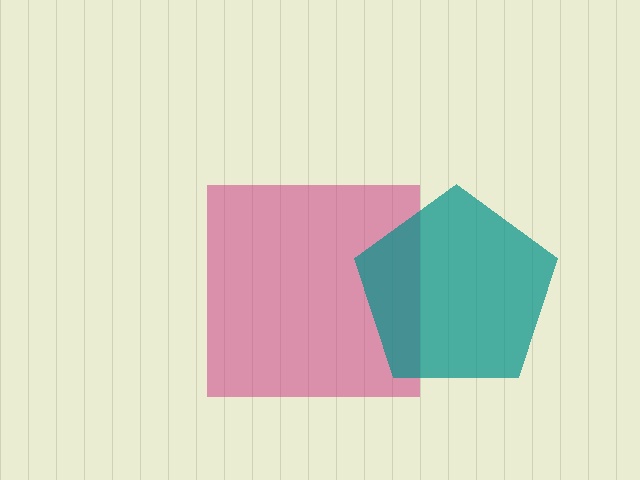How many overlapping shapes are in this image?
There are 2 overlapping shapes in the image.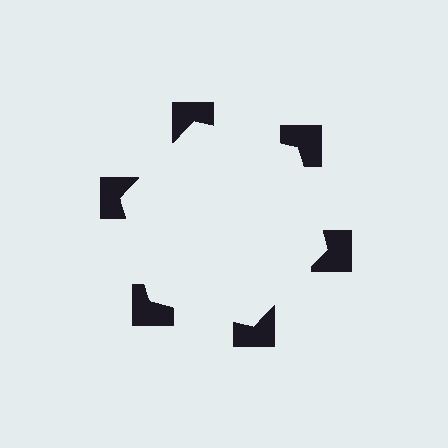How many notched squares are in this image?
There are 6 — one at each vertex of the illusory hexagon.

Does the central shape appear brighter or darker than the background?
It typically appears slightly brighter than the background, even though no actual brightness change is drawn.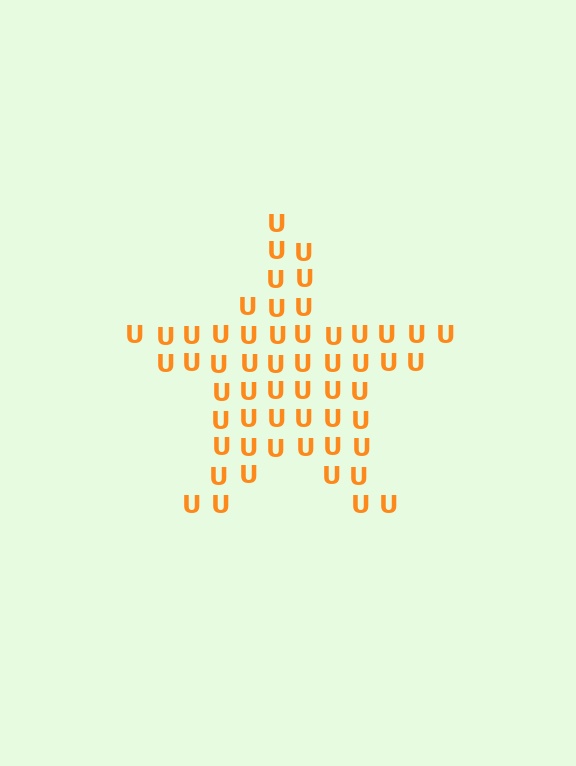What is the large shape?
The large shape is a star.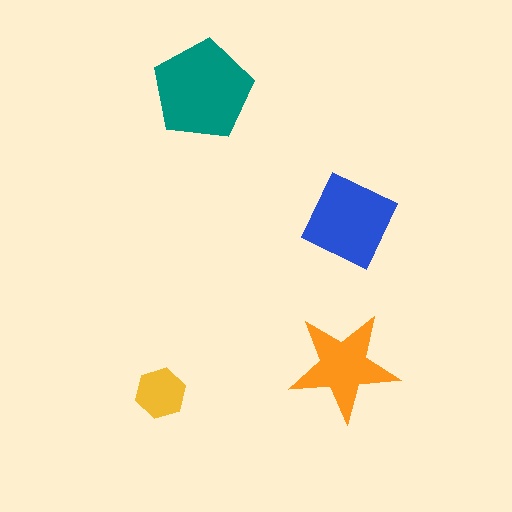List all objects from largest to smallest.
The teal pentagon, the blue square, the orange star, the yellow hexagon.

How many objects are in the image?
There are 4 objects in the image.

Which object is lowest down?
The yellow hexagon is bottommost.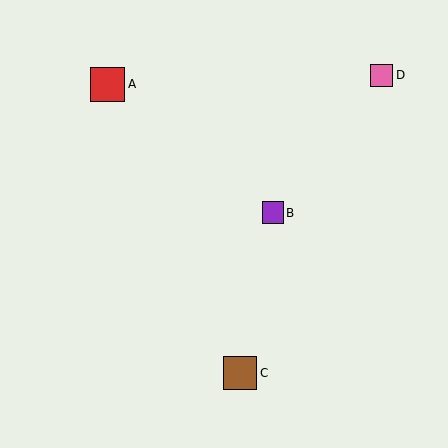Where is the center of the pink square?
The center of the pink square is at (381, 75).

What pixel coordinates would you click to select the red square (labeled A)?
Click at (108, 84) to select the red square A.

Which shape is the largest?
The red square (labeled A) is the largest.